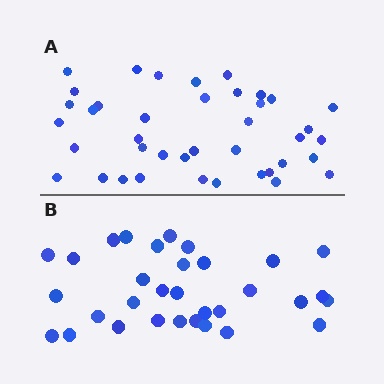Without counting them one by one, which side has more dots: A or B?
Region A (the top region) has more dots.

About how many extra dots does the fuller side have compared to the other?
Region A has roughly 8 or so more dots than region B.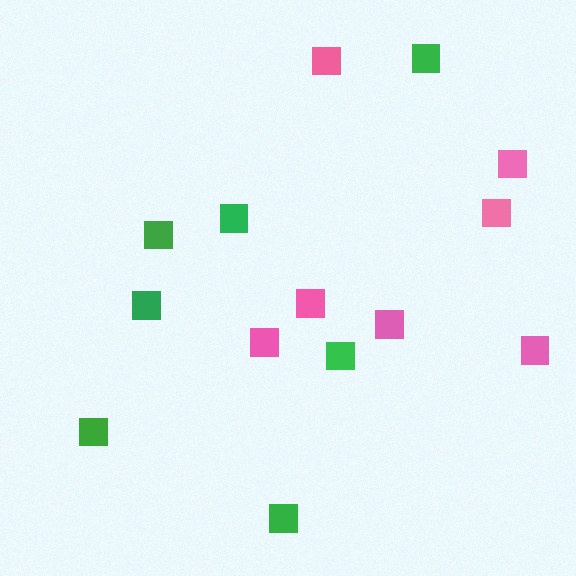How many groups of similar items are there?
There are 2 groups: one group of green squares (7) and one group of pink squares (7).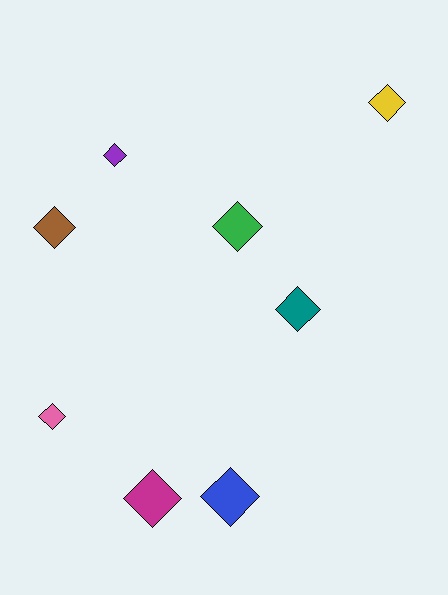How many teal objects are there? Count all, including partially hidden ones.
There is 1 teal object.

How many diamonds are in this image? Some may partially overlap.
There are 8 diamonds.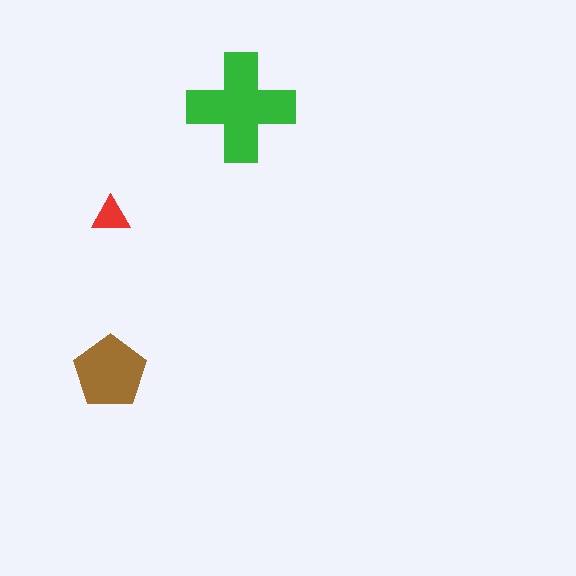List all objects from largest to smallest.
The green cross, the brown pentagon, the red triangle.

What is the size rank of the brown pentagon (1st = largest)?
2nd.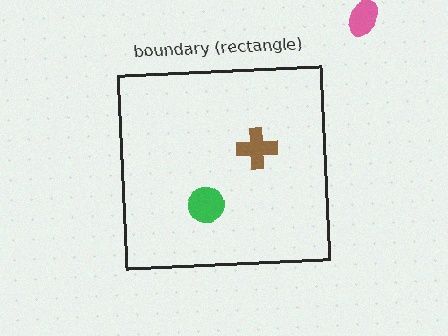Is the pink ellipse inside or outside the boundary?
Outside.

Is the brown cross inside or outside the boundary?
Inside.